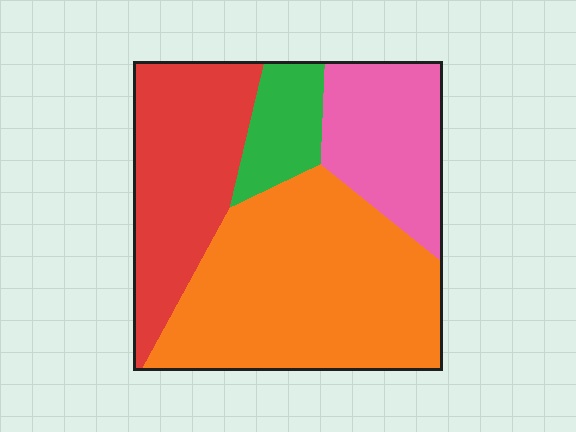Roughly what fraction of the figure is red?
Red takes up between a quarter and a half of the figure.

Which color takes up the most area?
Orange, at roughly 45%.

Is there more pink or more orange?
Orange.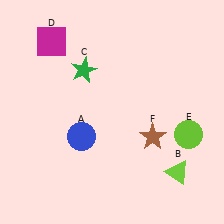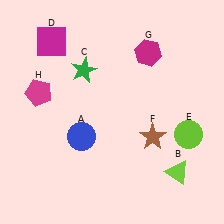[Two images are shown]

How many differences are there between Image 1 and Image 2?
There are 2 differences between the two images.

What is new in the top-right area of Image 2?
A magenta hexagon (G) was added in the top-right area of Image 2.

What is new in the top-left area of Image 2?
A magenta pentagon (H) was added in the top-left area of Image 2.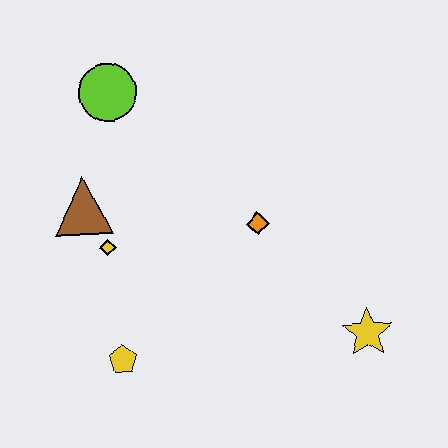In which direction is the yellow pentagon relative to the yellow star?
The yellow pentagon is to the left of the yellow star.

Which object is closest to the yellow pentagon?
The yellow diamond is closest to the yellow pentagon.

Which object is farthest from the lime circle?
The yellow star is farthest from the lime circle.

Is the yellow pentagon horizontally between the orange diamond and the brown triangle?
Yes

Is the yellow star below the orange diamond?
Yes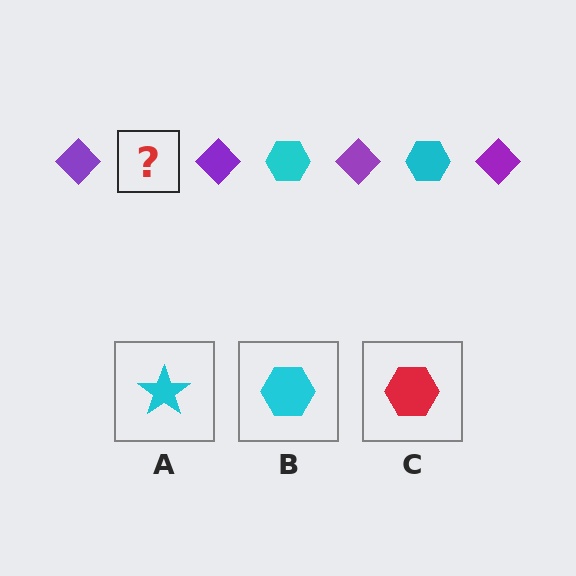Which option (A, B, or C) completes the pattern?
B.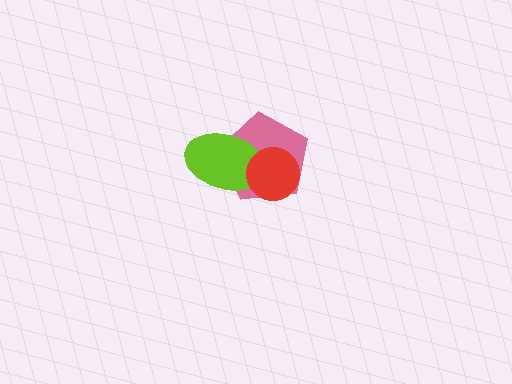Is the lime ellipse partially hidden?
Yes, it is partially covered by another shape.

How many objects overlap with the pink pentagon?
2 objects overlap with the pink pentagon.